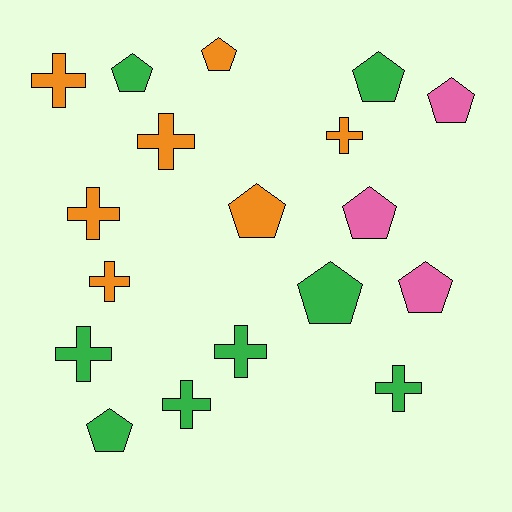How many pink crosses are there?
There are no pink crosses.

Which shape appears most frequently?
Cross, with 9 objects.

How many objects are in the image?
There are 18 objects.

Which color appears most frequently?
Green, with 8 objects.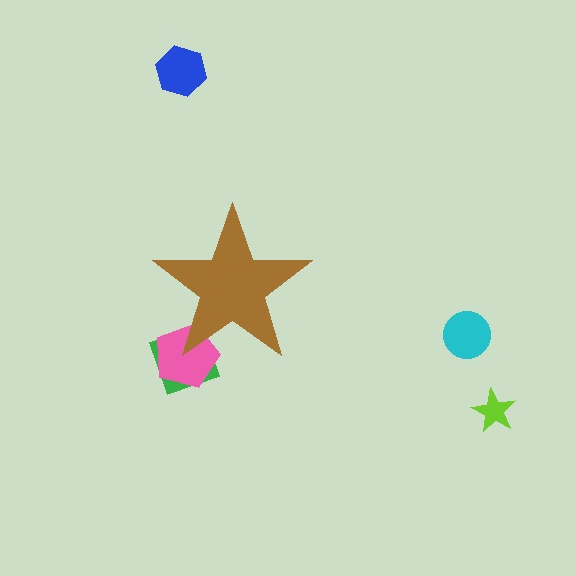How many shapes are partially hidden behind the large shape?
2 shapes are partially hidden.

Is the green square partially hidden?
Yes, the green square is partially hidden behind the brown star.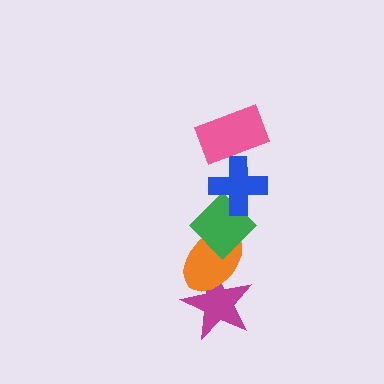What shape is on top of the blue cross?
The pink rectangle is on top of the blue cross.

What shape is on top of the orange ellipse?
The green diamond is on top of the orange ellipse.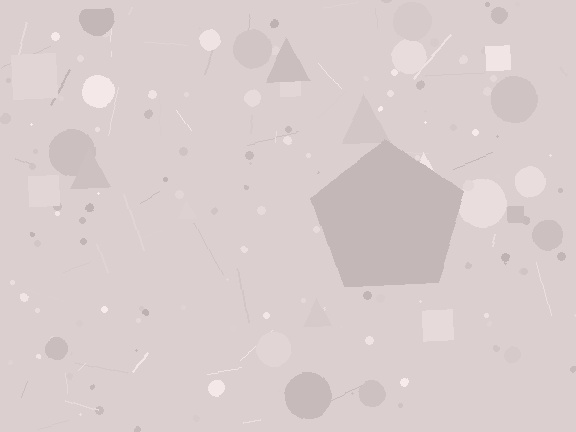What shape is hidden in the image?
A pentagon is hidden in the image.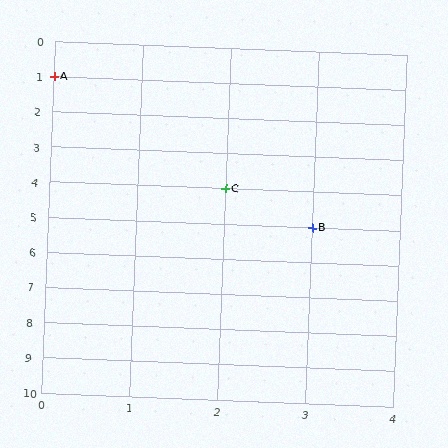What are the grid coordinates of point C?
Point C is at grid coordinates (2, 4).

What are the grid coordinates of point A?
Point A is at grid coordinates (0, 1).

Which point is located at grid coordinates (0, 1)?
Point A is at (0, 1).